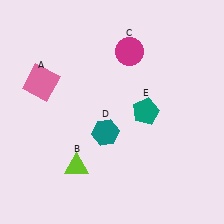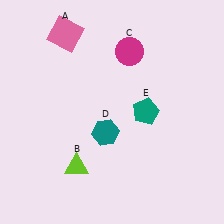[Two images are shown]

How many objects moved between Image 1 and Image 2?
1 object moved between the two images.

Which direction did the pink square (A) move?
The pink square (A) moved up.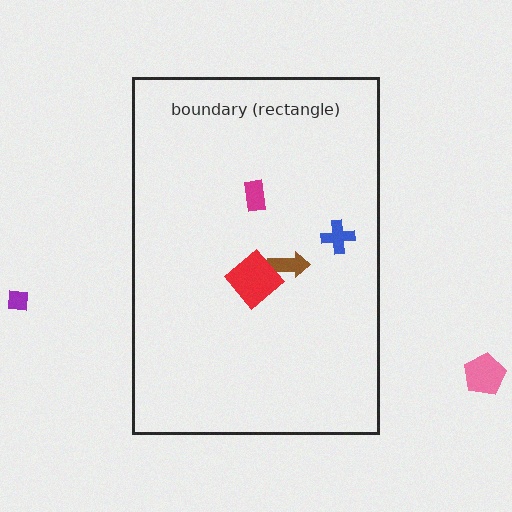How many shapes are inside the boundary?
4 inside, 2 outside.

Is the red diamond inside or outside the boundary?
Inside.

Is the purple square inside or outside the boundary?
Outside.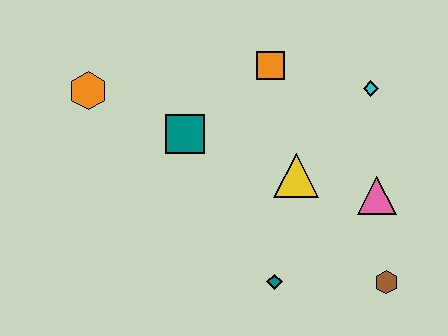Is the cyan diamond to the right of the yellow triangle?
Yes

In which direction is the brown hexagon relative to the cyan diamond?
The brown hexagon is below the cyan diamond.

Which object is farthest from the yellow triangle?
The orange hexagon is farthest from the yellow triangle.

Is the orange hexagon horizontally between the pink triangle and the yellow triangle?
No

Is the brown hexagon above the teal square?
No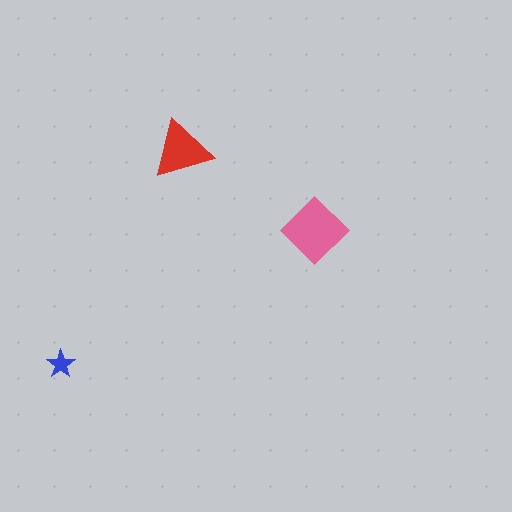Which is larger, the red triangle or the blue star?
The red triangle.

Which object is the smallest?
The blue star.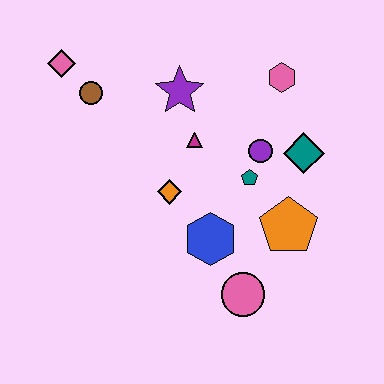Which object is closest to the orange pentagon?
The teal pentagon is closest to the orange pentagon.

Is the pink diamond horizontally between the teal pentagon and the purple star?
No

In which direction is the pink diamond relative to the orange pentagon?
The pink diamond is to the left of the orange pentagon.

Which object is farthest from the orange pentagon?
The pink diamond is farthest from the orange pentagon.